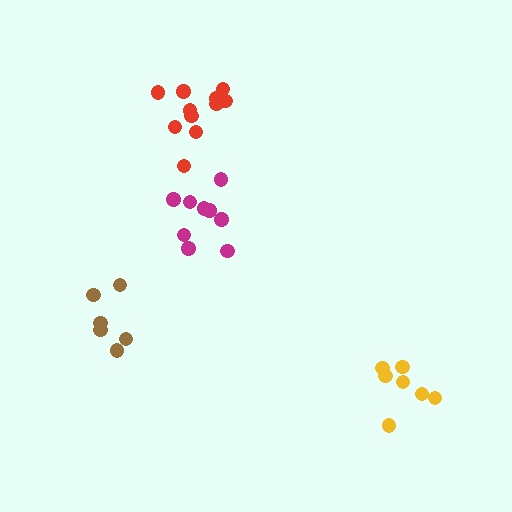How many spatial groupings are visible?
There are 4 spatial groupings.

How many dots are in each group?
Group 1: 6 dots, Group 2: 7 dots, Group 3: 11 dots, Group 4: 9 dots (33 total).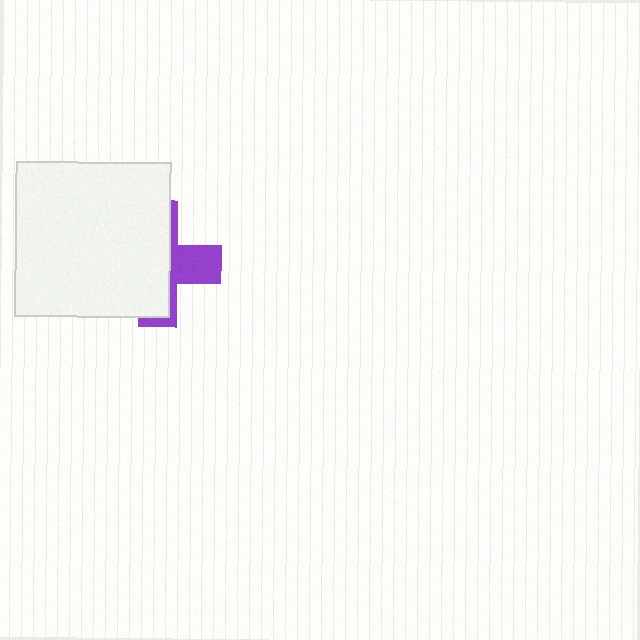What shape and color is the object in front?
The object in front is a white square.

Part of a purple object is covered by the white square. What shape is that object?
It is a cross.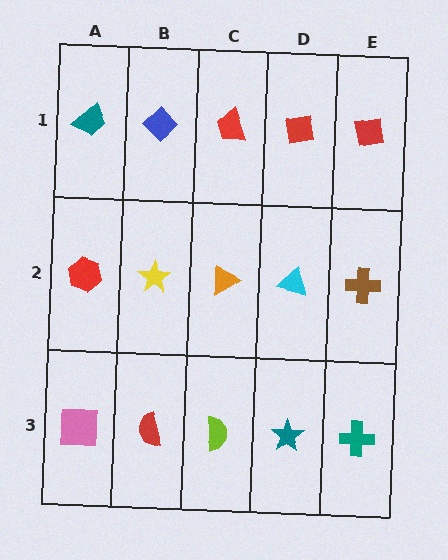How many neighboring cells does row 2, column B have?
4.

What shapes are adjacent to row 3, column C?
An orange triangle (row 2, column C), a red semicircle (row 3, column B), a teal star (row 3, column D).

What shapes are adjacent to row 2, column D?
A red square (row 1, column D), a teal star (row 3, column D), an orange triangle (row 2, column C), a brown cross (row 2, column E).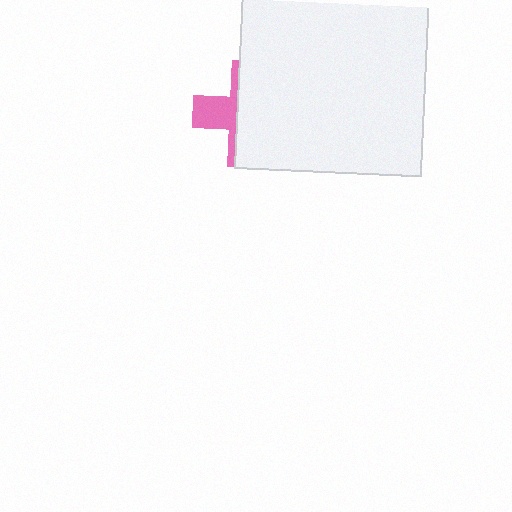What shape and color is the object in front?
The object in front is a white square.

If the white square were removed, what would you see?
You would see the complete pink cross.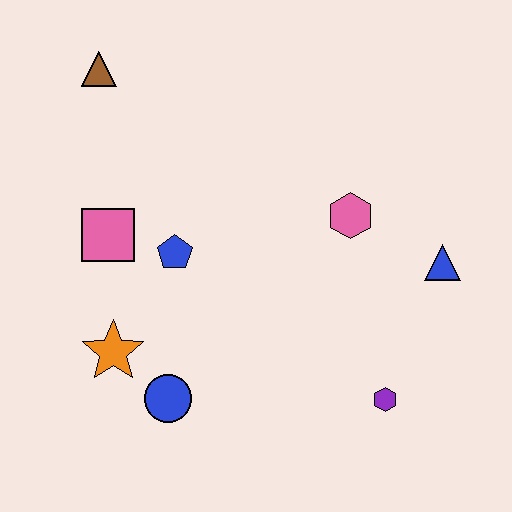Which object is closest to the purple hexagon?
The blue triangle is closest to the purple hexagon.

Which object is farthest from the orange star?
The blue triangle is farthest from the orange star.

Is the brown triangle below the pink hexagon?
No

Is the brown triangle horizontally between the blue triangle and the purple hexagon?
No